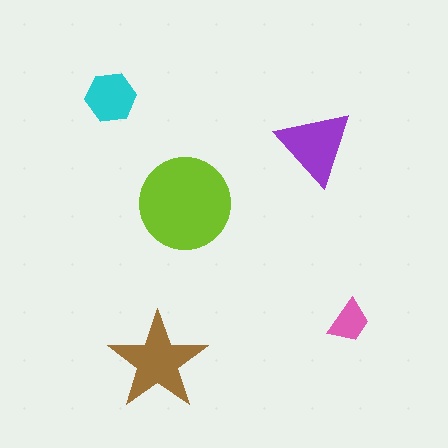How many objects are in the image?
There are 5 objects in the image.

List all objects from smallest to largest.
The pink trapezoid, the cyan hexagon, the purple triangle, the brown star, the lime circle.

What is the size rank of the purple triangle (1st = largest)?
3rd.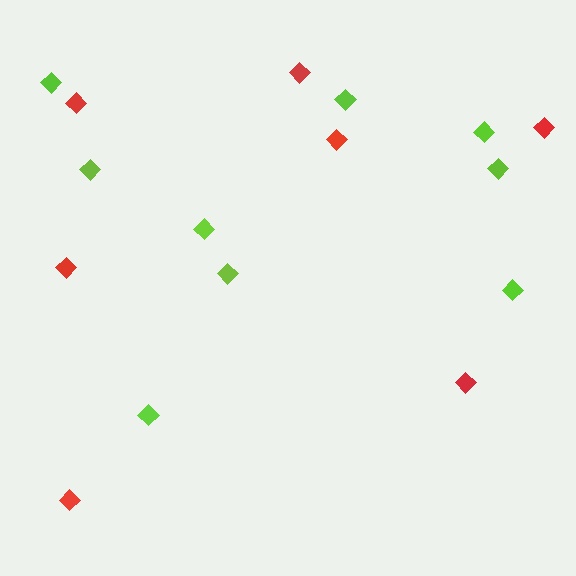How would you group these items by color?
There are 2 groups: one group of lime diamonds (9) and one group of red diamonds (7).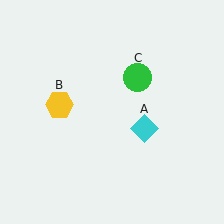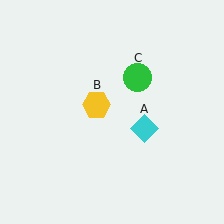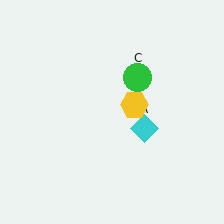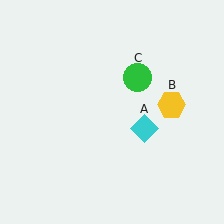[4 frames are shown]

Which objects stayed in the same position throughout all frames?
Cyan diamond (object A) and green circle (object C) remained stationary.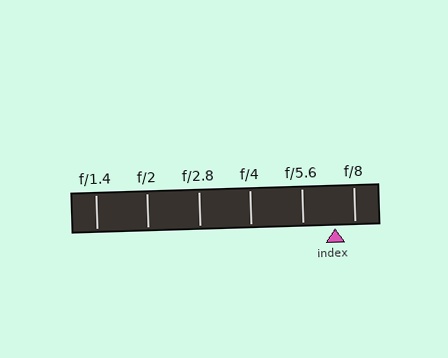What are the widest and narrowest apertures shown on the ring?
The widest aperture shown is f/1.4 and the narrowest is f/8.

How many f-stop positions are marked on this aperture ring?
There are 6 f-stop positions marked.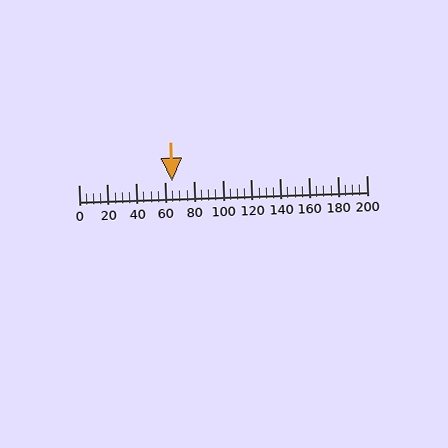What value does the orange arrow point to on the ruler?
The orange arrow points to approximately 65.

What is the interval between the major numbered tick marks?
The major tick marks are spaced 20 units apart.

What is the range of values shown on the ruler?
The ruler shows values from 0 to 200.